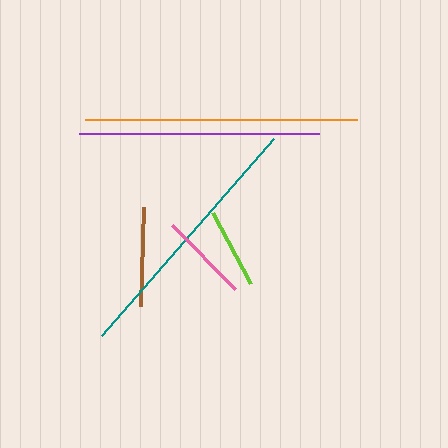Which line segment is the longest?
The orange line is the longest at approximately 272 pixels.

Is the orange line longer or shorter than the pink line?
The orange line is longer than the pink line.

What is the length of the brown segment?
The brown segment is approximately 99 pixels long.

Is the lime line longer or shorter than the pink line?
The pink line is longer than the lime line.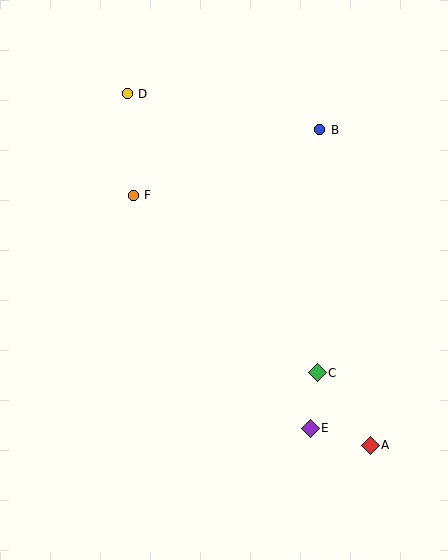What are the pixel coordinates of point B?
Point B is at (320, 130).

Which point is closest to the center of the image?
Point F at (133, 195) is closest to the center.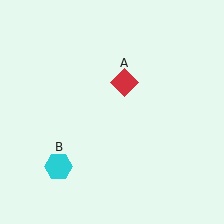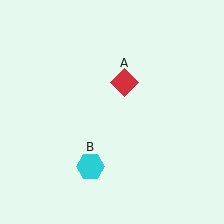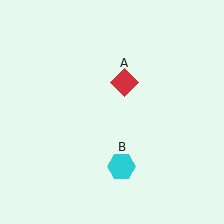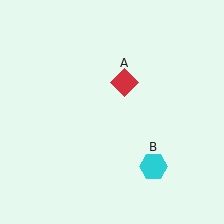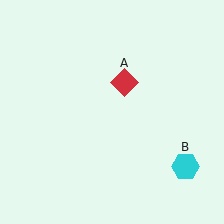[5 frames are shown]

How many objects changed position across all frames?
1 object changed position: cyan hexagon (object B).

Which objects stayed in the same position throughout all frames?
Red diamond (object A) remained stationary.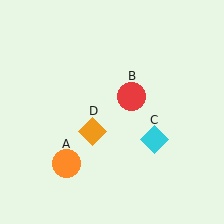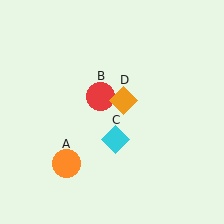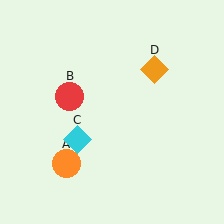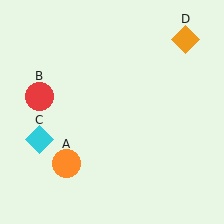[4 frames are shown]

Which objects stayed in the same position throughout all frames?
Orange circle (object A) remained stationary.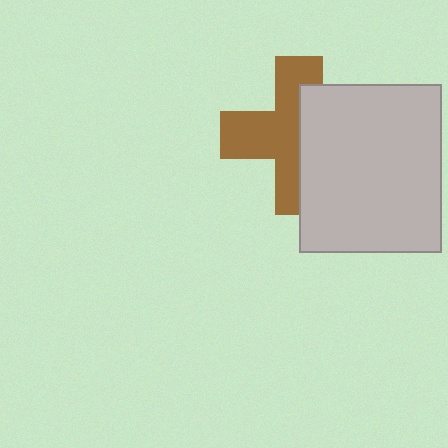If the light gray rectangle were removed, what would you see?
You would see the complete brown cross.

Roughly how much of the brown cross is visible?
About half of it is visible (roughly 55%).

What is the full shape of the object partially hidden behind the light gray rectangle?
The partially hidden object is a brown cross.